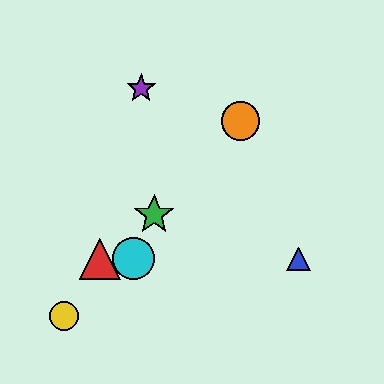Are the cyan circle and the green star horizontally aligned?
No, the cyan circle is at y≈259 and the green star is at y≈215.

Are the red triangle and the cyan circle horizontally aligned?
Yes, both are at y≈259.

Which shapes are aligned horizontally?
The red triangle, the blue triangle, the cyan circle are aligned horizontally.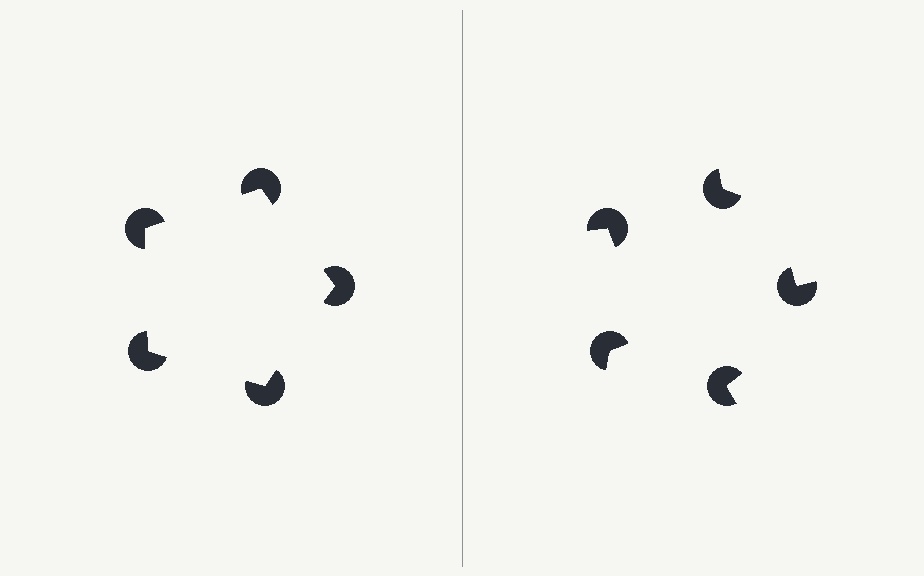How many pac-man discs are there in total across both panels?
10 — 5 on each side.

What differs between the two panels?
The pac-man discs are positioned identically on both sides; only the wedge orientations differ. On the left they align to a pentagon; on the right they are misaligned.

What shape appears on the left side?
An illusory pentagon.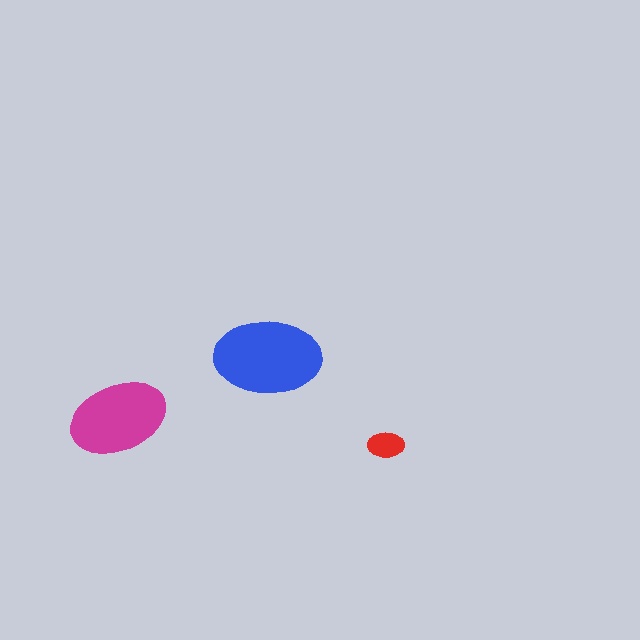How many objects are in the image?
There are 3 objects in the image.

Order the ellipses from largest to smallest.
the blue one, the magenta one, the red one.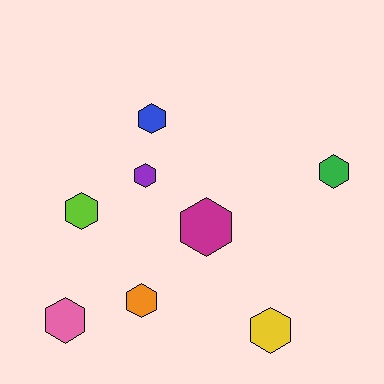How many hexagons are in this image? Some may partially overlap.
There are 8 hexagons.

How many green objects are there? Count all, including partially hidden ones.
There is 1 green object.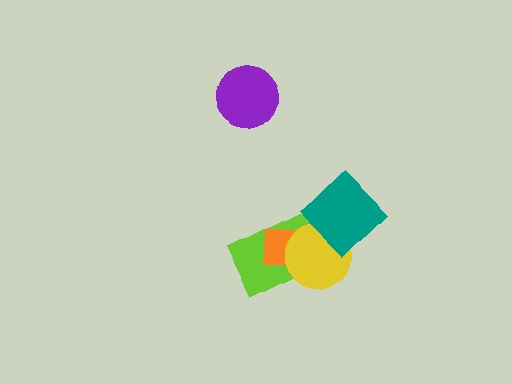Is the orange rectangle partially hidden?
Yes, it is partially covered by another shape.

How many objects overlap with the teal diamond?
3 objects overlap with the teal diamond.